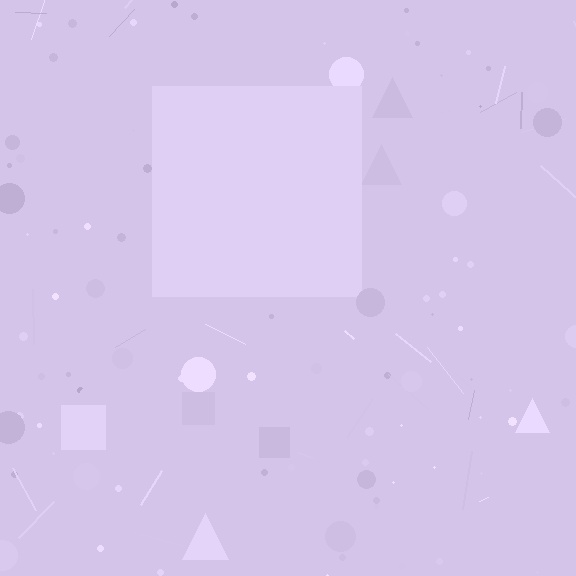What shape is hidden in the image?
A square is hidden in the image.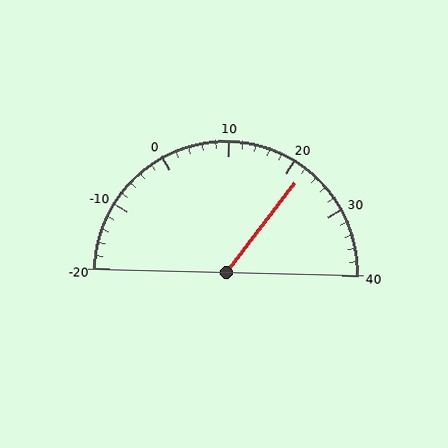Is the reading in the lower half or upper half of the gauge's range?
The reading is in the upper half of the range (-20 to 40).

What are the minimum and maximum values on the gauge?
The gauge ranges from -20 to 40.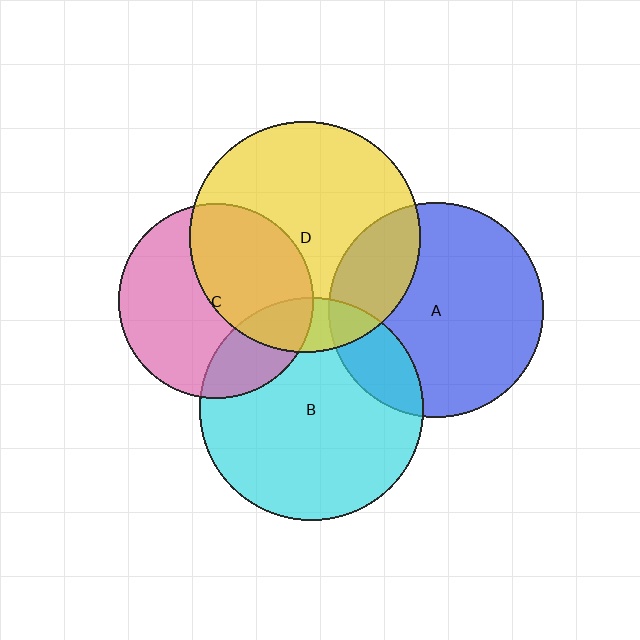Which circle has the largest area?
Circle D (yellow).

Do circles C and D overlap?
Yes.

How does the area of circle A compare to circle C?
Approximately 1.2 times.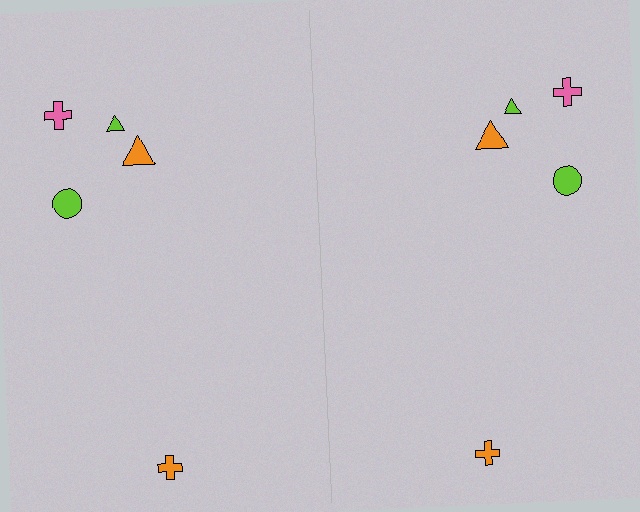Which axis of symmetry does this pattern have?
The pattern has a vertical axis of symmetry running through the center of the image.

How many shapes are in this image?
There are 10 shapes in this image.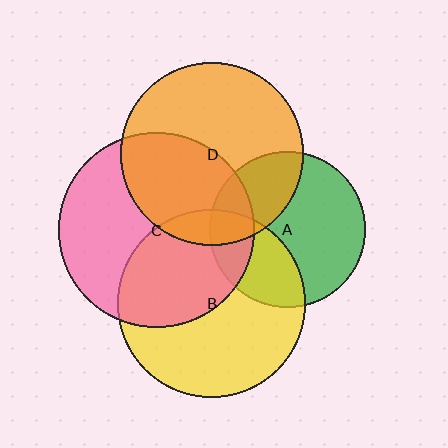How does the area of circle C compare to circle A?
Approximately 1.6 times.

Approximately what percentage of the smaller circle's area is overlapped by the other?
Approximately 35%.